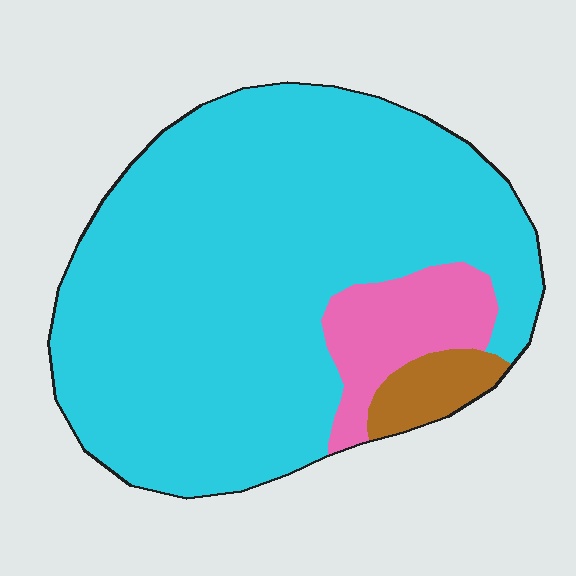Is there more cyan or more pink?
Cyan.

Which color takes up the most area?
Cyan, at roughly 85%.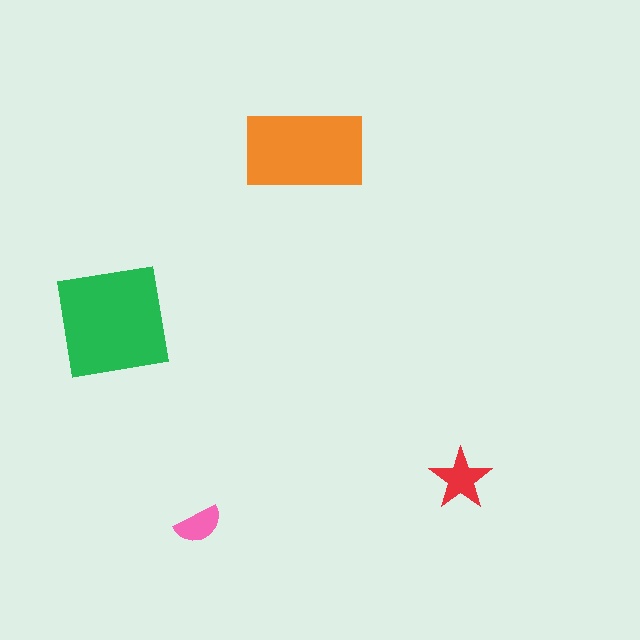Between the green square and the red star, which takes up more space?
The green square.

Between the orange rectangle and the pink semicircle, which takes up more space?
The orange rectangle.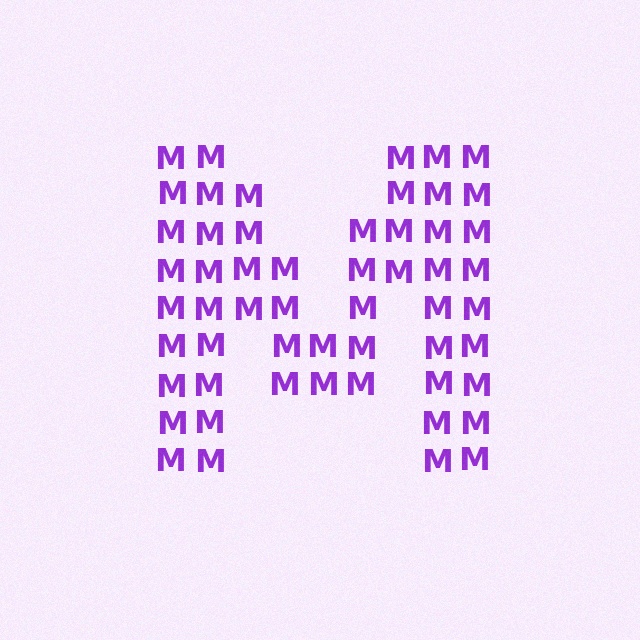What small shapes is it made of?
It is made of small letter M's.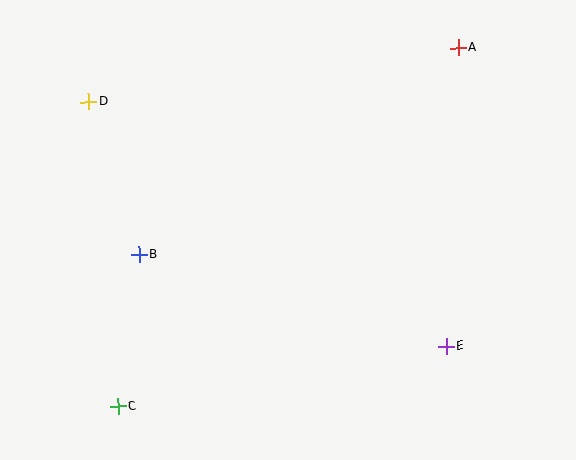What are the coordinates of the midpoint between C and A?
The midpoint between C and A is at (288, 227).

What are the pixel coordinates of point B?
Point B is at (139, 255).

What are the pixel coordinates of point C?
Point C is at (118, 406).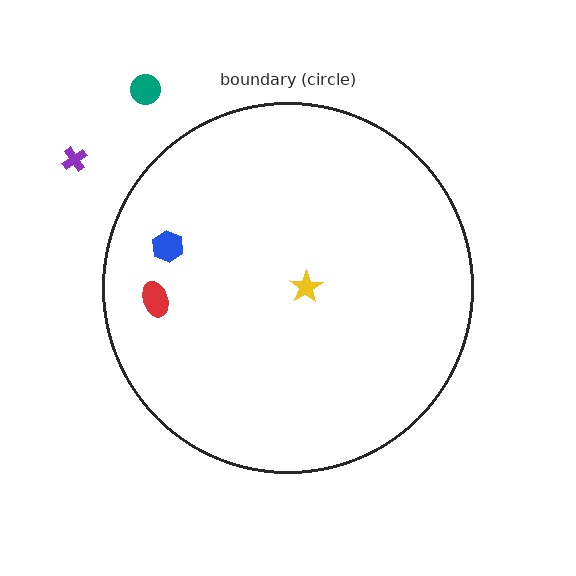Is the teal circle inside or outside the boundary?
Outside.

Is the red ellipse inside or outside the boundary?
Inside.